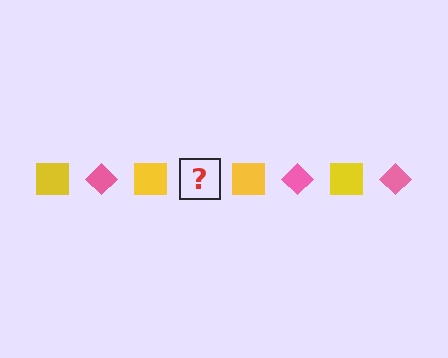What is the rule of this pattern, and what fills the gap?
The rule is that the pattern alternates between yellow square and pink diamond. The gap should be filled with a pink diamond.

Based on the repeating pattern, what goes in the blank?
The blank should be a pink diamond.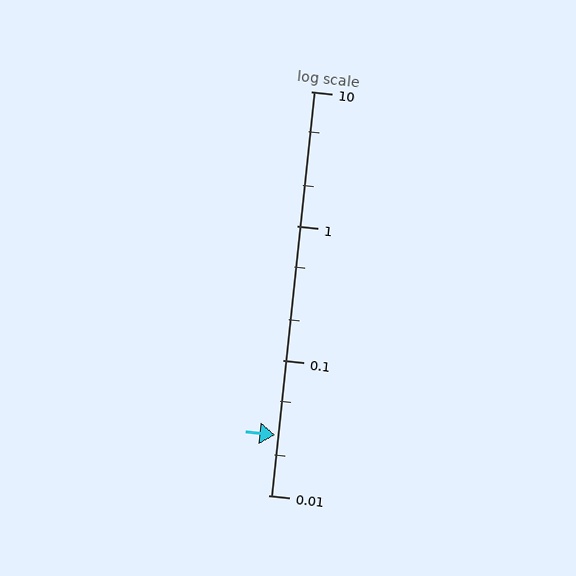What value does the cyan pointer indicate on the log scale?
The pointer indicates approximately 0.028.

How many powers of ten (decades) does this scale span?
The scale spans 3 decades, from 0.01 to 10.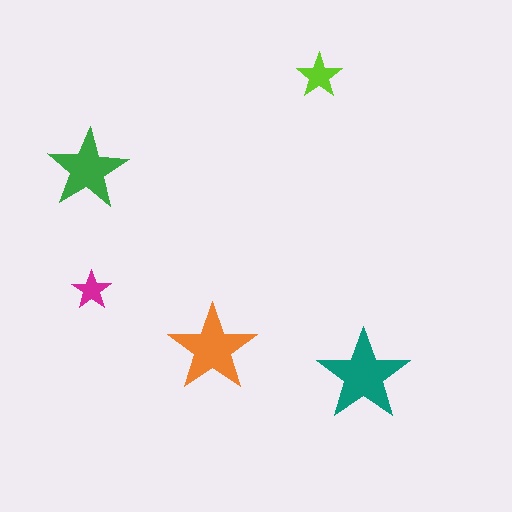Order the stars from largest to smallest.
the teal one, the orange one, the green one, the lime one, the magenta one.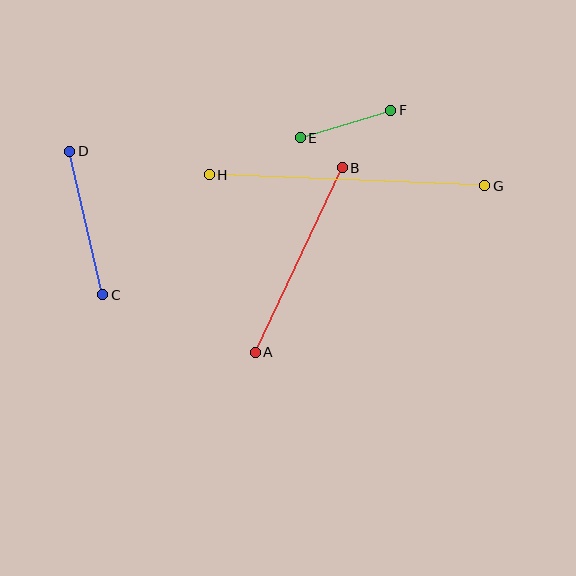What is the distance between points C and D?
The distance is approximately 147 pixels.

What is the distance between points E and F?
The distance is approximately 94 pixels.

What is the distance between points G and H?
The distance is approximately 276 pixels.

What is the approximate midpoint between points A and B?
The midpoint is at approximately (299, 260) pixels.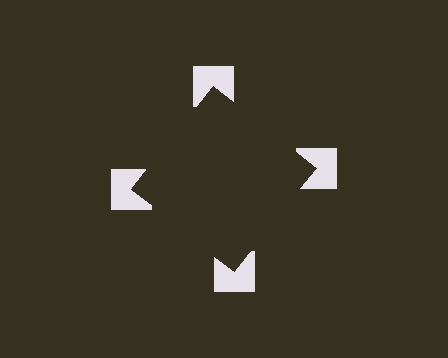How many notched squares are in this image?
There are 4 — one at each vertex of the illusory square.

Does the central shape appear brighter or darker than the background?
It typically appears slightly darker than the background, even though no actual brightness change is drawn.